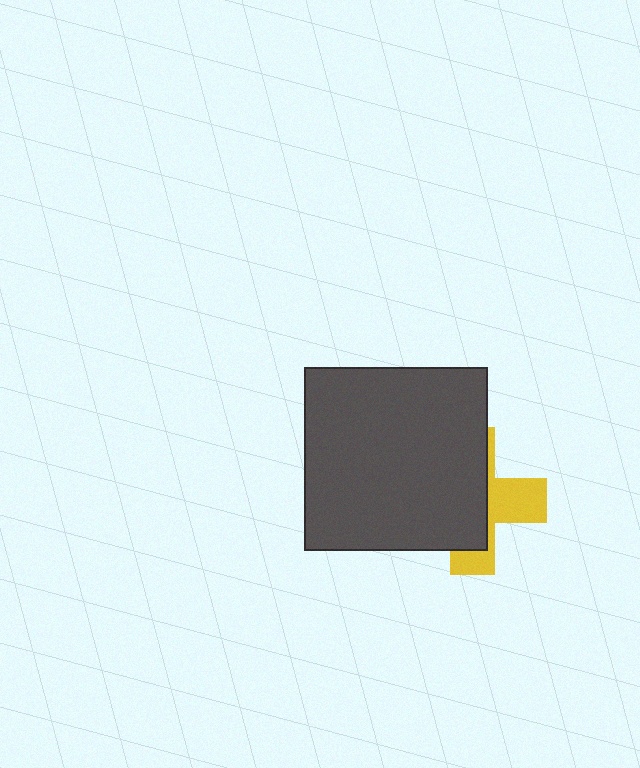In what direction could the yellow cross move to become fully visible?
The yellow cross could move right. That would shift it out from behind the dark gray square entirely.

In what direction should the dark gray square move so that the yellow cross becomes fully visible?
The dark gray square should move left. That is the shortest direction to clear the overlap and leave the yellow cross fully visible.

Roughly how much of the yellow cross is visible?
A small part of it is visible (roughly 39%).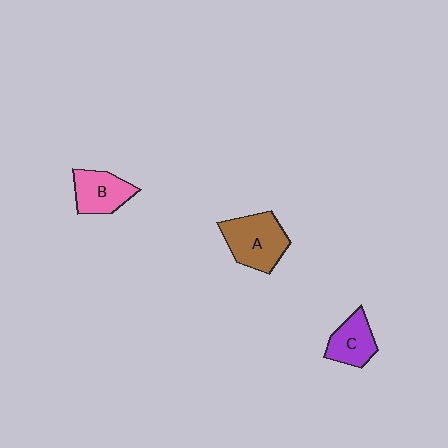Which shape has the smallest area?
Shape C (purple).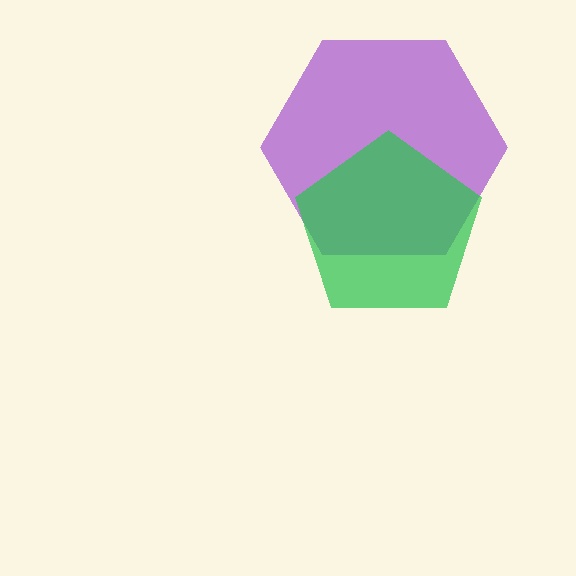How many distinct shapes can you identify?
There are 2 distinct shapes: a purple hexagon, a green pentagon.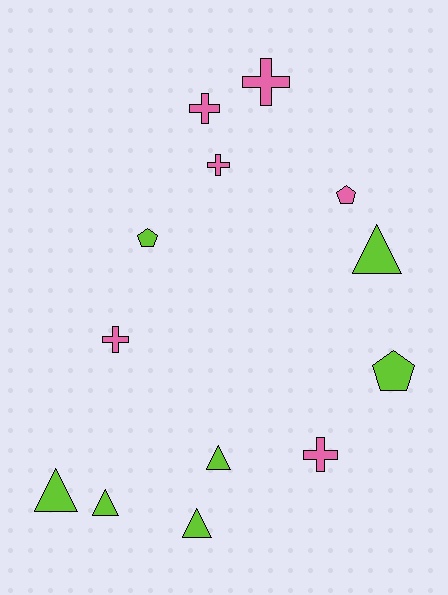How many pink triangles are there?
There are no pink triangles.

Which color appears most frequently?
Lime, with 7 objects.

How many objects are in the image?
There are 13 objects.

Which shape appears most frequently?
Triangle, with 5 objects.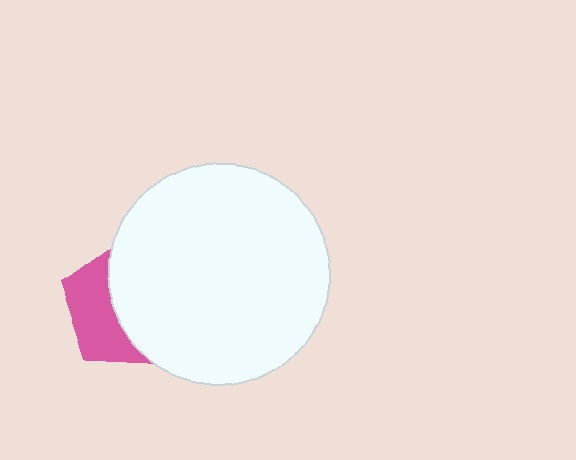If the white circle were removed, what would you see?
You would see the complete pink pentagon.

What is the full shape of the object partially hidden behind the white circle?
The partially hidden object is a pink pentagon.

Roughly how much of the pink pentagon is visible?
A small part of it is visible (roughly 41%).